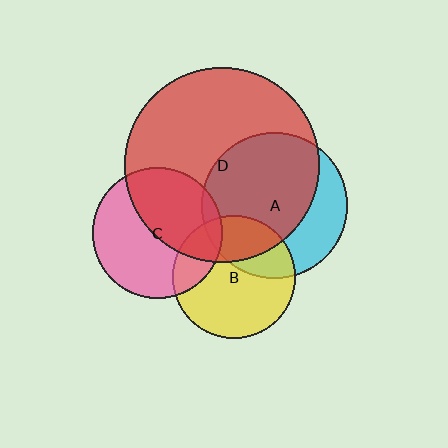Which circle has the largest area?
Circle D (red).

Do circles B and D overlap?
Yes.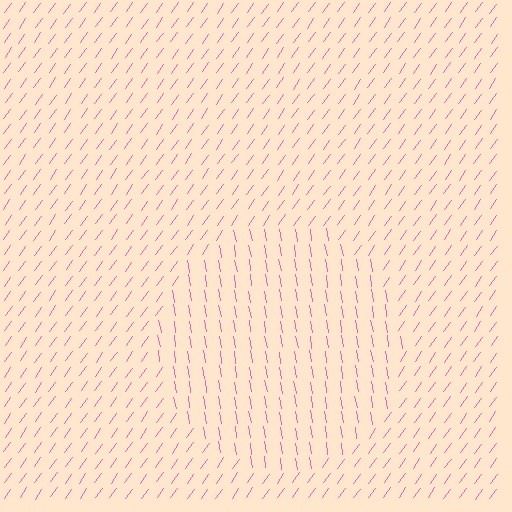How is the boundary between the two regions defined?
The boundary is defined purely by a change in line orientation (approximately 45 degrees difference). All lines are the same color and thickness.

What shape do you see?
I see a circle.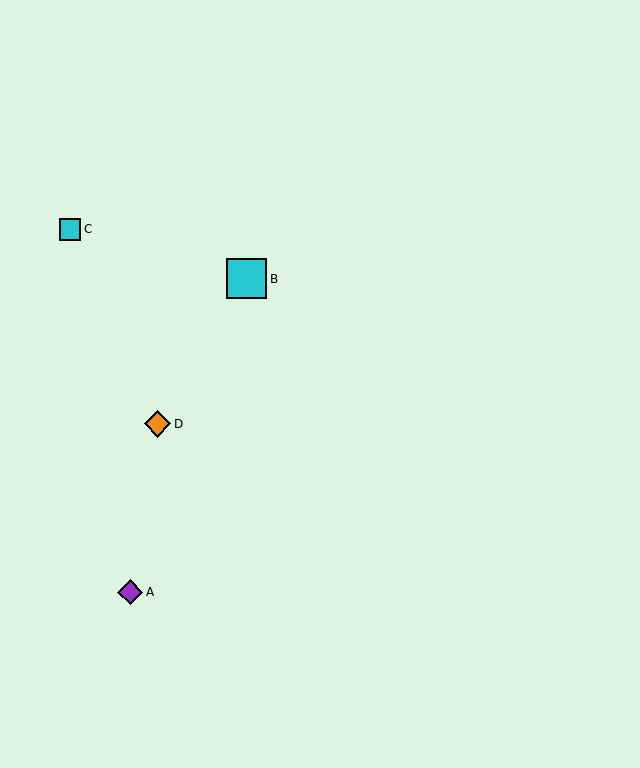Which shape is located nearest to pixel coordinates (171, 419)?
The orange diamond (labeled D) at (158, 424) is nearest to that location.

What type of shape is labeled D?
Shape D is an orange diamond.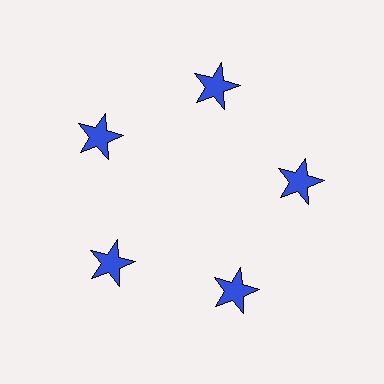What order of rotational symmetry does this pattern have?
This pattern has 5-fold rotational symmetry.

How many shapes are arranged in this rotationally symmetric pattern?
There are 5 shapes, arranged in 5 groups of 1.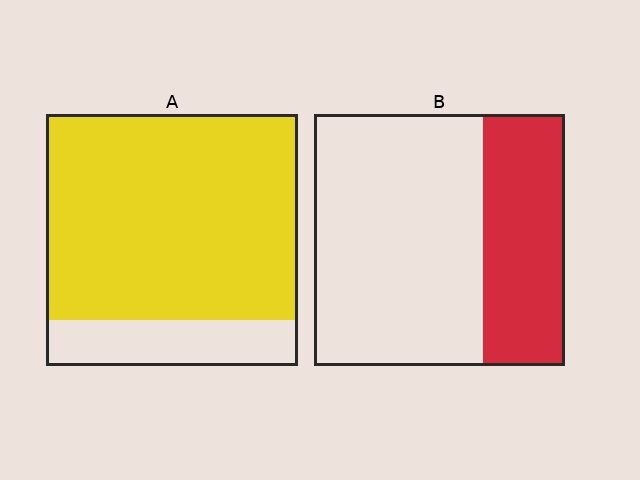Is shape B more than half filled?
No.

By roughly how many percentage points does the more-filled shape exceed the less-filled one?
By roughly 50 percentage points (A over B).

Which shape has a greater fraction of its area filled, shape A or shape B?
Shape A.